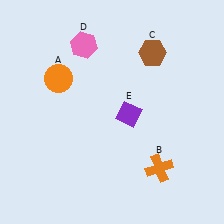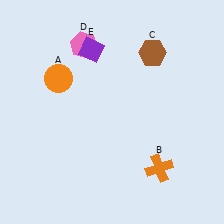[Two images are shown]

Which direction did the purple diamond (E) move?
The purple diamond (E) moved up.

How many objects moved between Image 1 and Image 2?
1 object moved between the two images.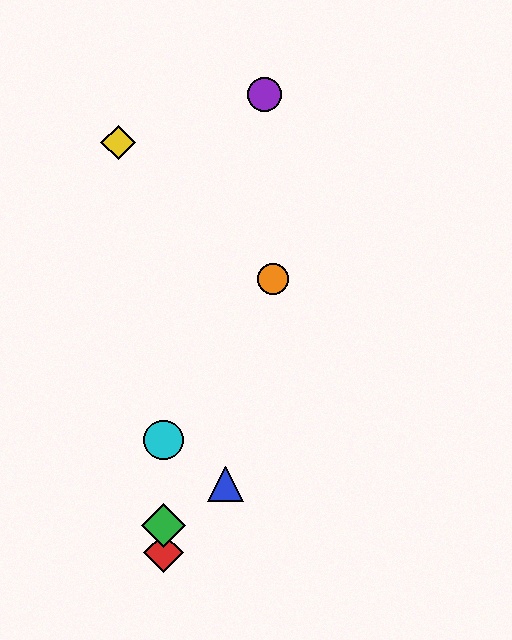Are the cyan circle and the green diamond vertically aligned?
Yes, both are at x≈163.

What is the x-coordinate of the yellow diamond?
The yellow diamond is at x≈118.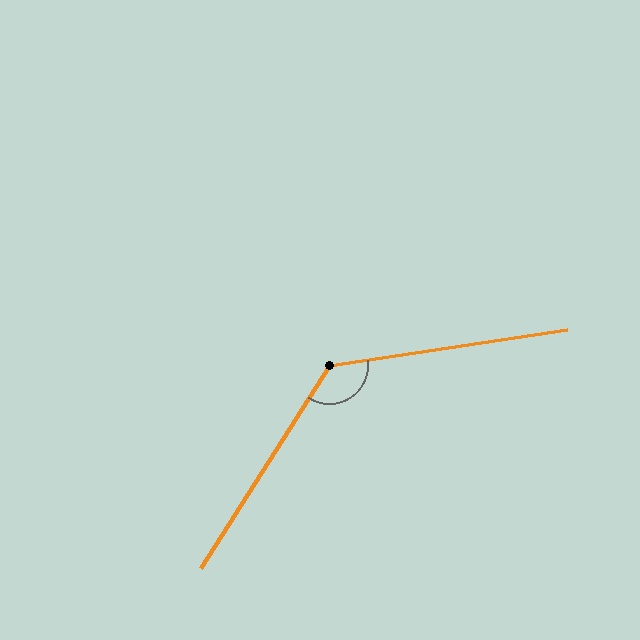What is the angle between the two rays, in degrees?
Approximately 131 degrees.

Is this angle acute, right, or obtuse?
It is obtuse.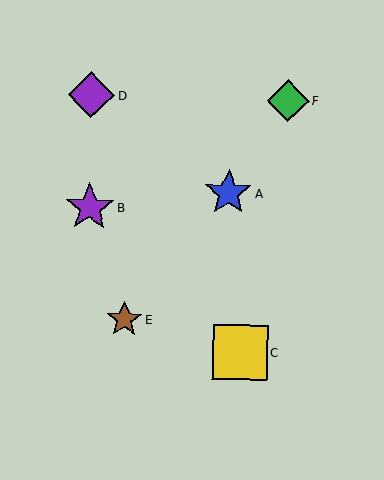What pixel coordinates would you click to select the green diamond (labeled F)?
Click at (288, 100) to select the green diamond F.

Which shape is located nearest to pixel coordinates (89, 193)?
The purple star (labeled B) at (90, 207) is nearest to that location.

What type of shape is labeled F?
Shape F is a green diamond.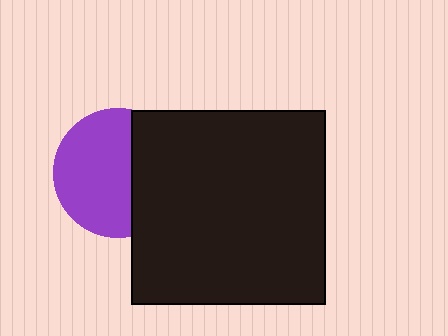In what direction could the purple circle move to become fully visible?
The purple circle could move left. That would shift it out from behind the black square entirely.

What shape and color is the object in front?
The object in front is a black square.